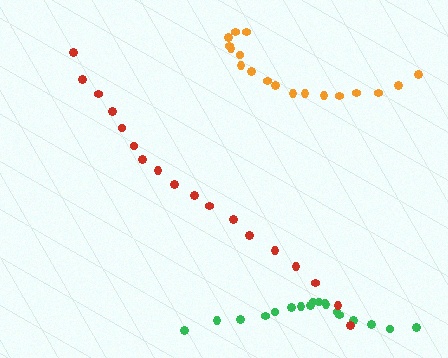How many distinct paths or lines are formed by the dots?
There are 3 distinct paths.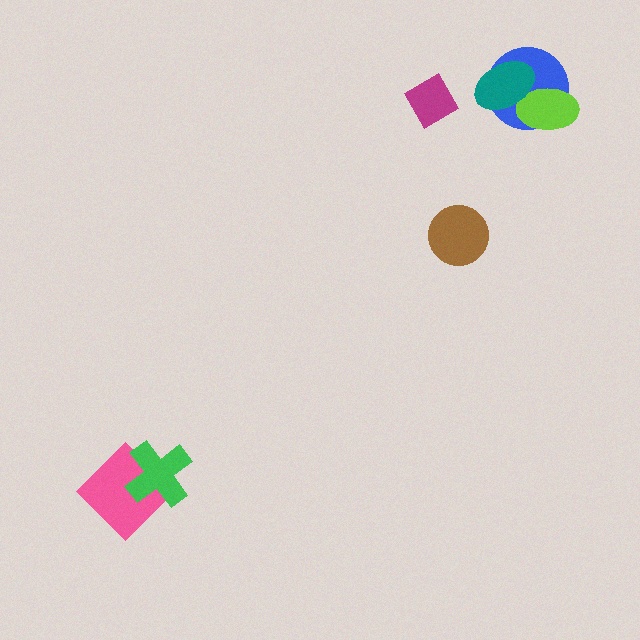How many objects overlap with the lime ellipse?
2 objects overlap with the lime ellipse.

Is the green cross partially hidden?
No, no other shape covers it.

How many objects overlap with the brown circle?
0 objects overlap with the brown circle.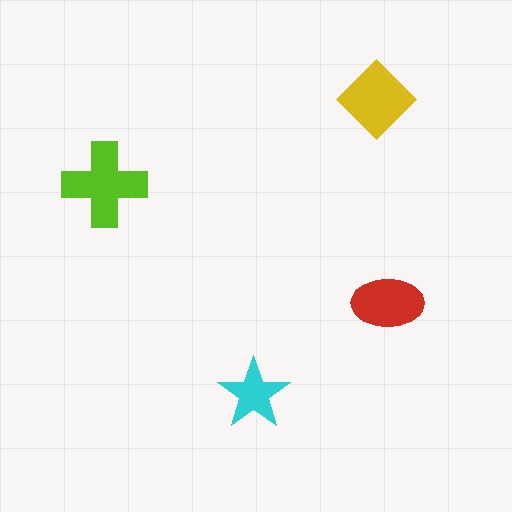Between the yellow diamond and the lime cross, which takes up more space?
The lime cross.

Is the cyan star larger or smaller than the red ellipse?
Smaller.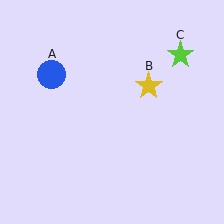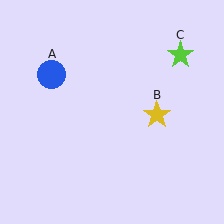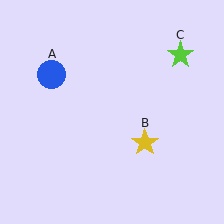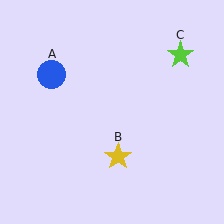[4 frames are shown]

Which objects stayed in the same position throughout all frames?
Blue circle (object A) and lime star (object C) remained stationary.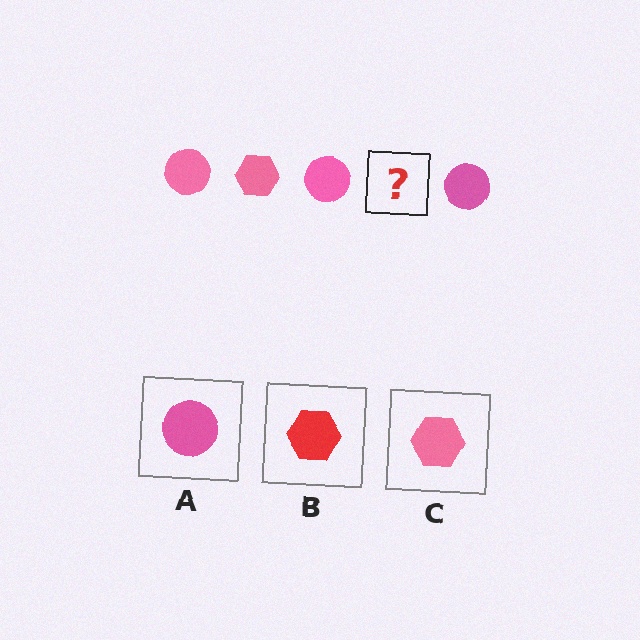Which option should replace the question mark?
Option C.